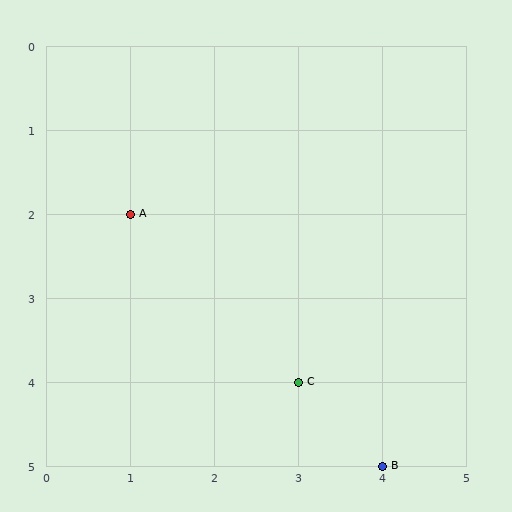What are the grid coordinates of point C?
Point C is at grid coordinates (3, 4).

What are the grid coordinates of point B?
Point B is at grid coordinates (4, 5).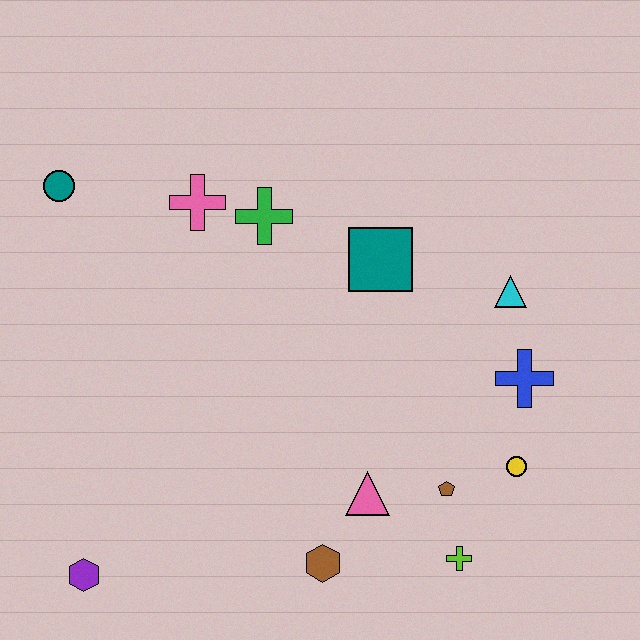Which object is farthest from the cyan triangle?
The purple hexagon is farthest from the cyan triangle.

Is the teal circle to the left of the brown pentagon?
Yes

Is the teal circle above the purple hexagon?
Yes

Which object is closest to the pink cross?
The green cross is closest to the pink cross.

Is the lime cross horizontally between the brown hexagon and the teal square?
No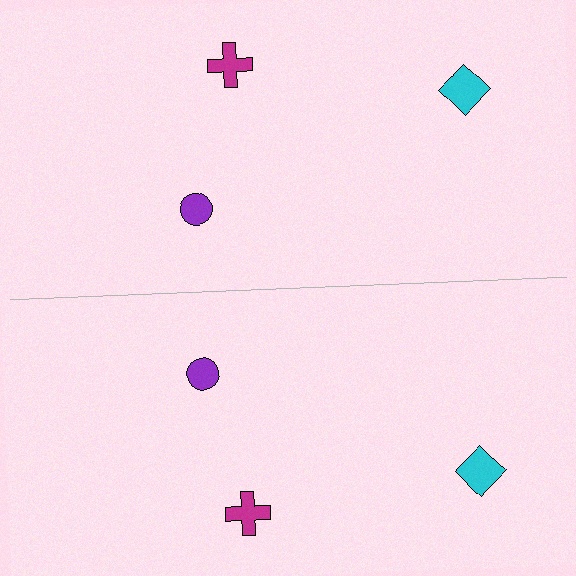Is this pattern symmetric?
Yes, this pattern has bilateral (reflection) symmetry.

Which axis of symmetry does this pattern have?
The pattern has a horizontal axis of symmetry running through the center of the image.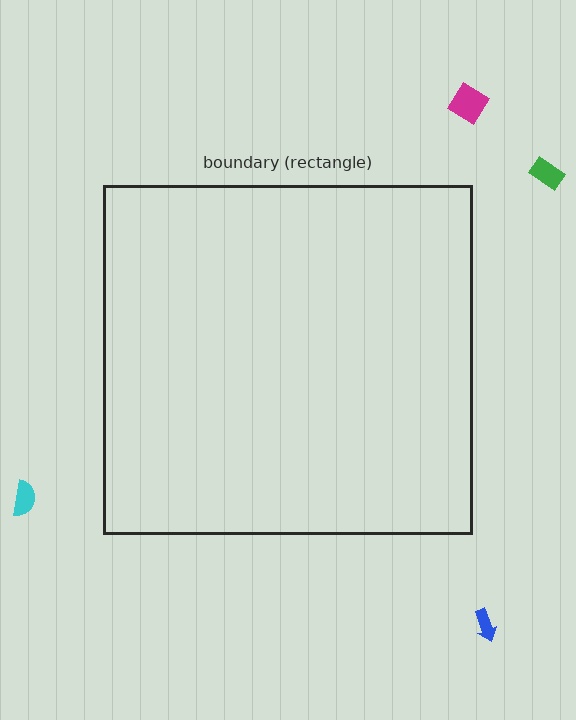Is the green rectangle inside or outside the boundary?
Outside.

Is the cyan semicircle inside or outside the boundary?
Outside.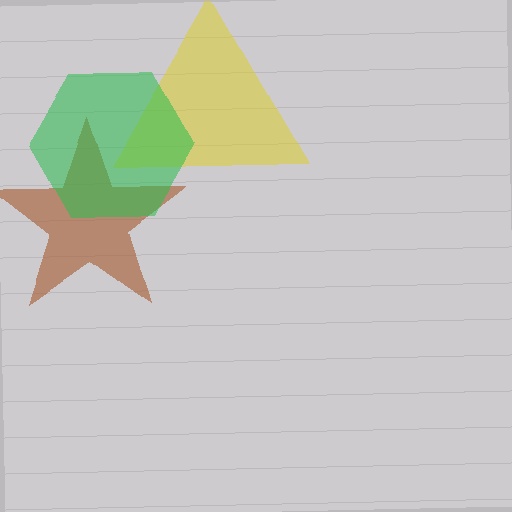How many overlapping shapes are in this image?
There are 3 overlapping shapes in the image.